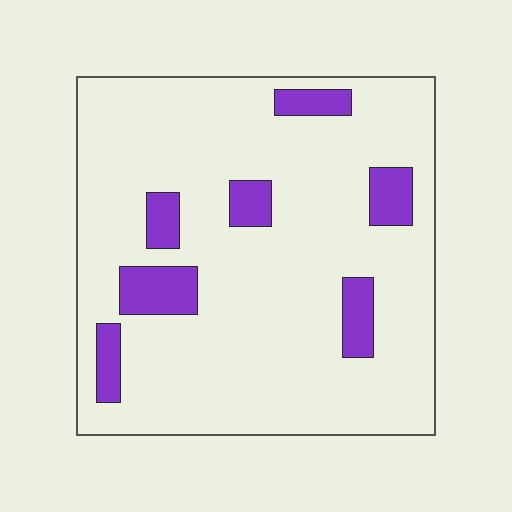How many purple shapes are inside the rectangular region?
7.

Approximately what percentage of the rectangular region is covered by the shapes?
Approximately 15%.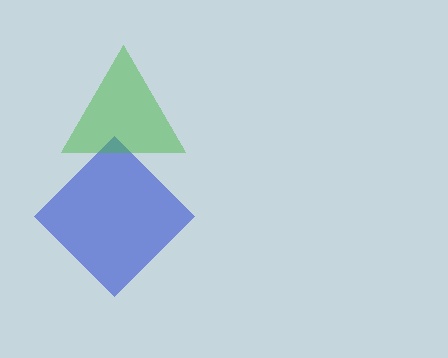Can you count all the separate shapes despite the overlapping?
Yes, there are 2 separate shapes.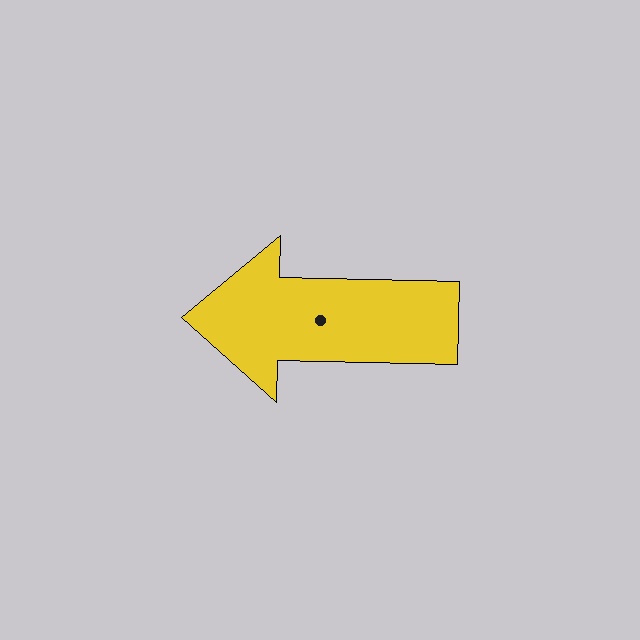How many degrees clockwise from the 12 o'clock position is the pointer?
Approximately 271 degrees.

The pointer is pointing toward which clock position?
Roughly 9 o'clock.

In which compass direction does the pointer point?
West.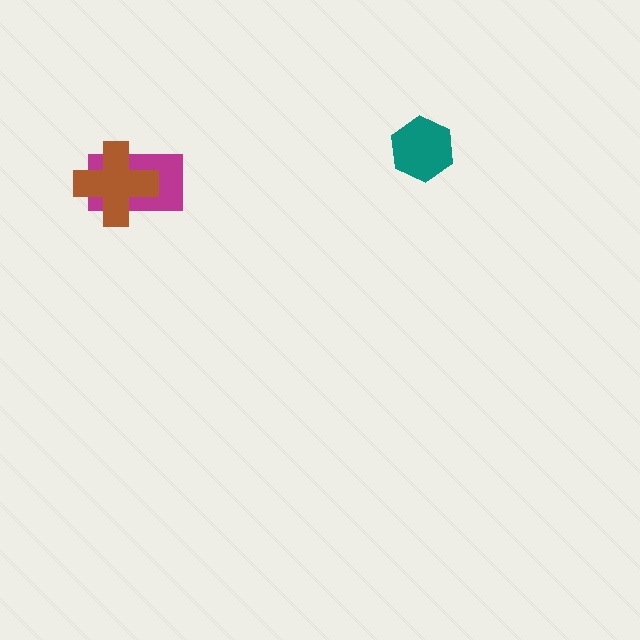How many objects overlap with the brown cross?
1 object overlaps with the brown cross.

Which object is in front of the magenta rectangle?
The brown cross is in front of the magenta rectangle.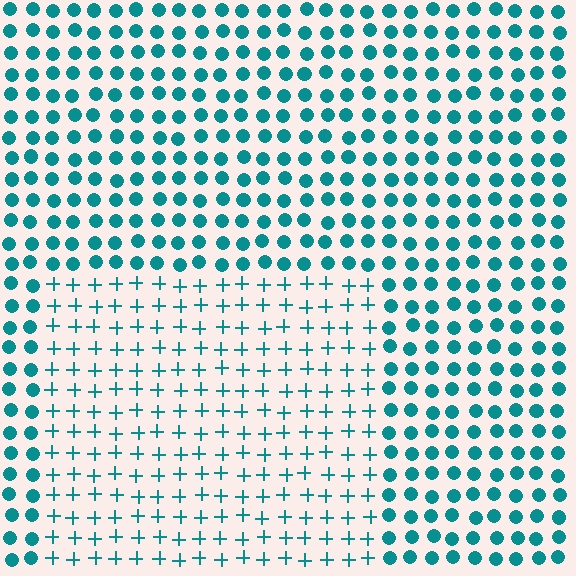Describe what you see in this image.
The image is filled with small teal elements arranged in a uniform grid. A rectangle-shaped region contains plus signs, while the surrounding area contains circles. The boundary is defined purely by the change in element shape.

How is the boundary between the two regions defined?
The boundary is defined by a change in element shape: plus signs inside vs. circles outside. All elements share the same color and spacing.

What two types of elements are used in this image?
The image uses plus signs inside the rectangle region and circles outside it.